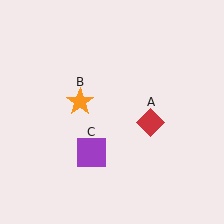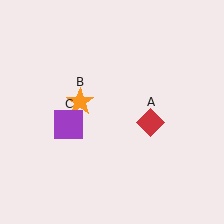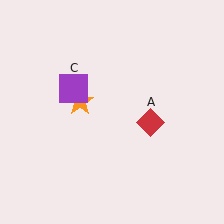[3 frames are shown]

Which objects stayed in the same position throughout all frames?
Red diamond (object A) and orange star (object B) remained stationary.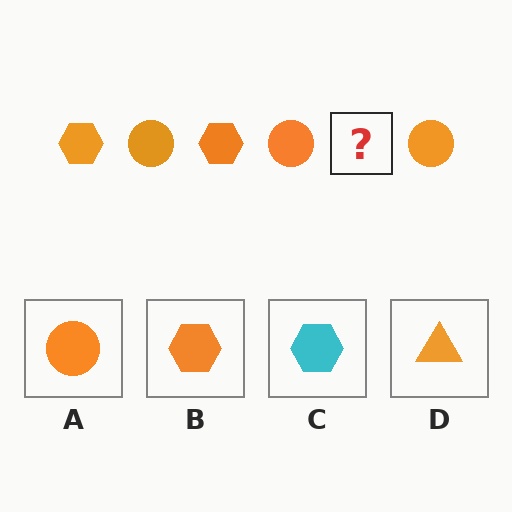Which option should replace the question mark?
Option B.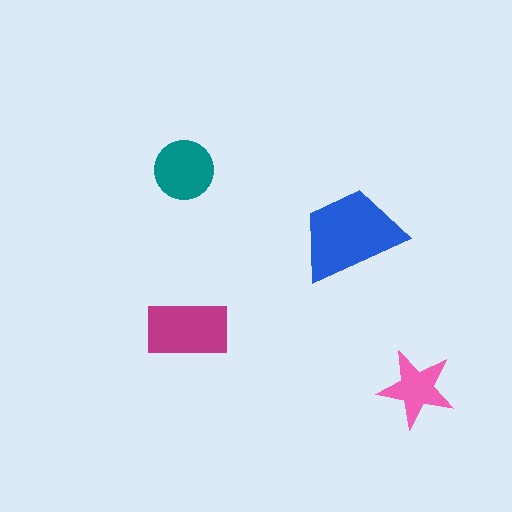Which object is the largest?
The blue trapezoid.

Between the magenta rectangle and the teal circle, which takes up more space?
The magenta rectangle.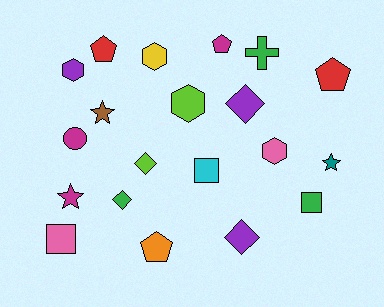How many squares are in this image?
There are 3 squares.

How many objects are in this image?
There are 20 objects.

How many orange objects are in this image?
There is 1 orange object.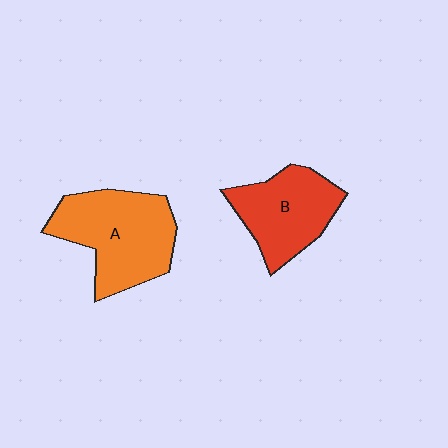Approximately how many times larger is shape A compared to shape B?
Approximately 1.3 times.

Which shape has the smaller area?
Shape B (red).